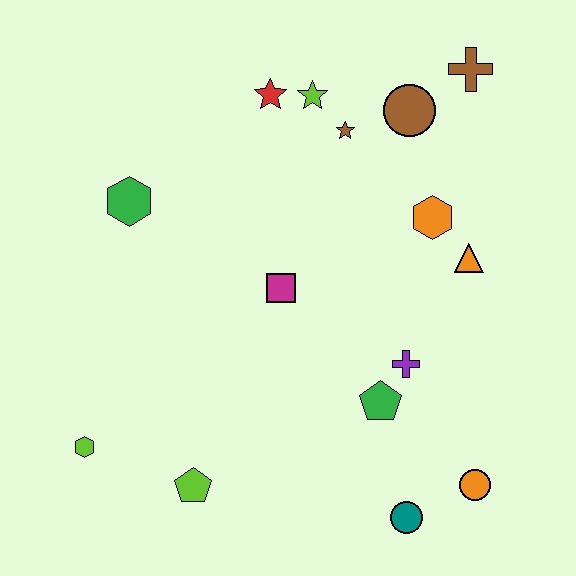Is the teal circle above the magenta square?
No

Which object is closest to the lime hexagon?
The lime pentagon is closest to the lime hexagon.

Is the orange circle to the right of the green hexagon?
Yes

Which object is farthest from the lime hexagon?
The brown cross is farthest from the lime hexagon.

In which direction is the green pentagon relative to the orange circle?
The green pentagon is to the left of the orange circle.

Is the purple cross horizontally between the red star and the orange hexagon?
Yes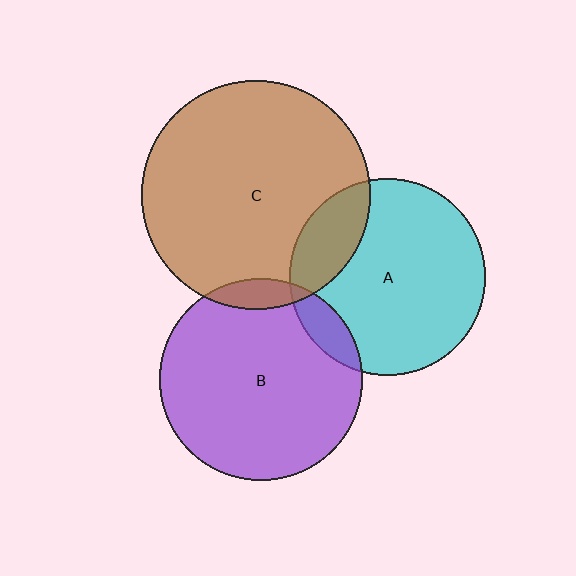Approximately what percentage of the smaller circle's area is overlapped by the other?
Approximately 10%.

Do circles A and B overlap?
Yes.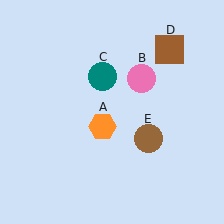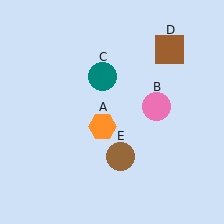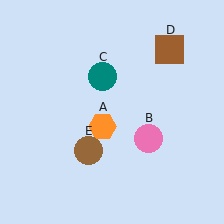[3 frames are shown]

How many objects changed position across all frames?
2 objects changed position: pink circle (object B), brown circle (object E).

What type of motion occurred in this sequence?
The pink circle (object B), brown circle (object E) rotated clockwise around the center of the scene.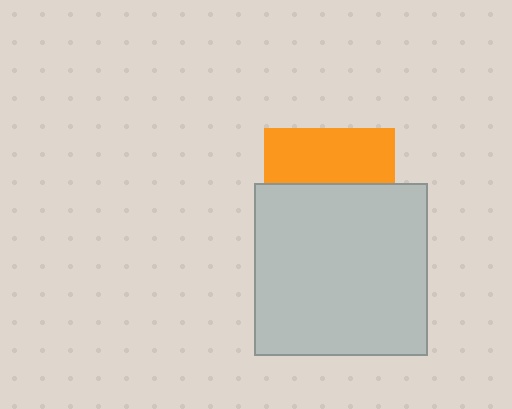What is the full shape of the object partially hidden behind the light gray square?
The partially hidden object is an orange square.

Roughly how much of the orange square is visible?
A small part of it is visible (roughly 42%).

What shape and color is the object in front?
The object in front is a light gray square.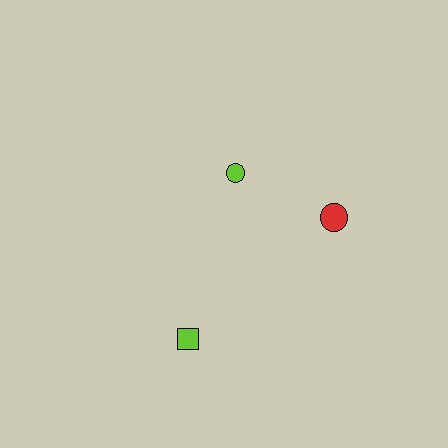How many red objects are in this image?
There is 1 red object.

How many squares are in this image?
There is 1 square.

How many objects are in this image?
There are 3 objects.